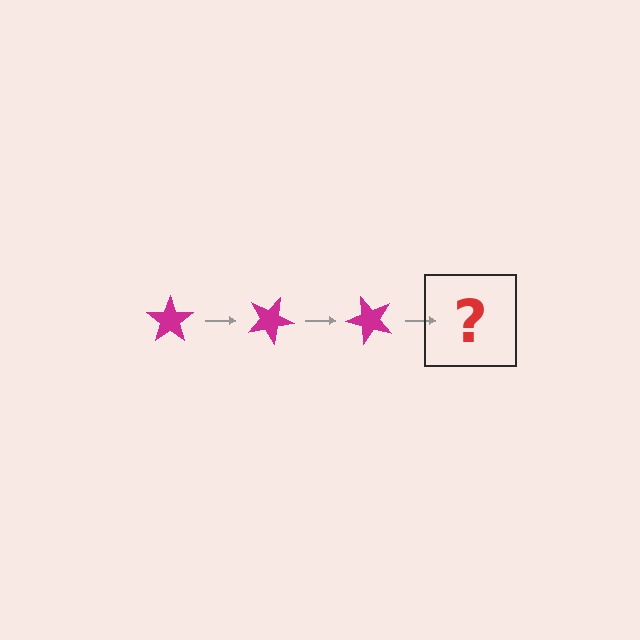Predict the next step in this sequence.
The next step is a magenta star rotated 75 degrees.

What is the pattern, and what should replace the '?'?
The pattern is that the star rotates 25 degrees each step. The '?' should be a magenta star rotated 75 degrees.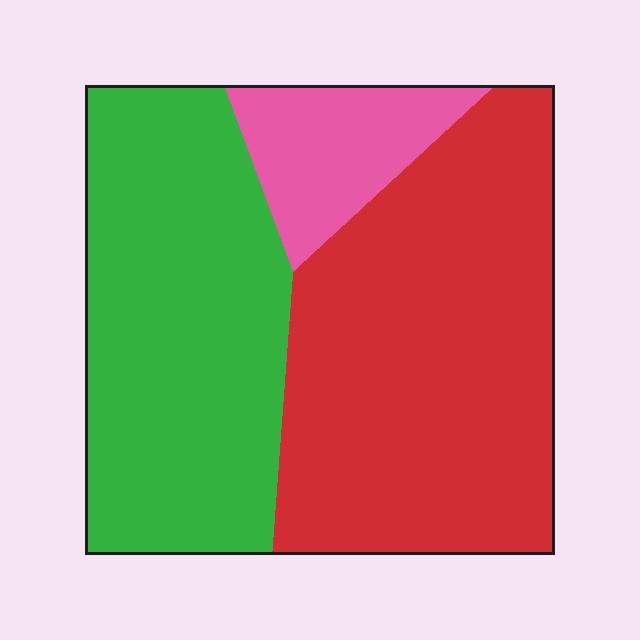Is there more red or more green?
Red.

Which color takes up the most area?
Red, at roughly 50%.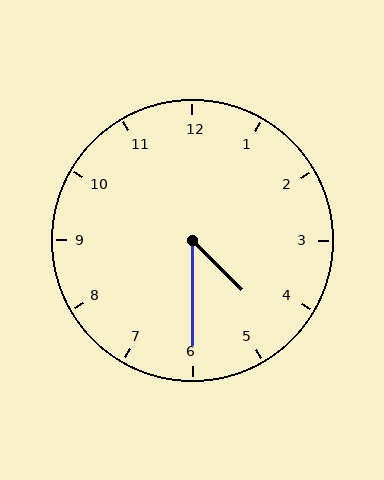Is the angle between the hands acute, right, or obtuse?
It is acute.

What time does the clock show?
4:30.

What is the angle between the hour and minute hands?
Approximately 45 degrees.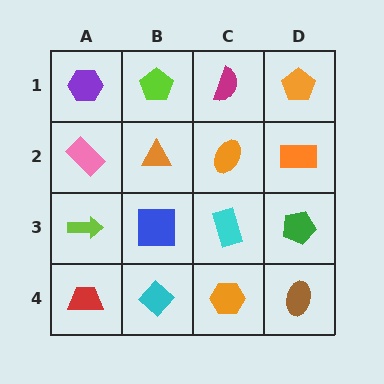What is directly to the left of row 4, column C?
A cyan diamond.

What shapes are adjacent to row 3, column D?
An orange rectangle (row 2, column D), a brown ellipse (row 4, column D), a cyan rectangle (row 3, column C).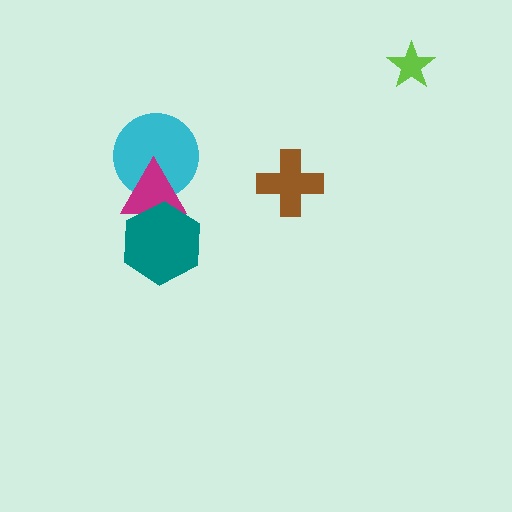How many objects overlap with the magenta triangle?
2 objects overlap with the magenta triangle.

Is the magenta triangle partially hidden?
Yes, it is partially covered by another shape.